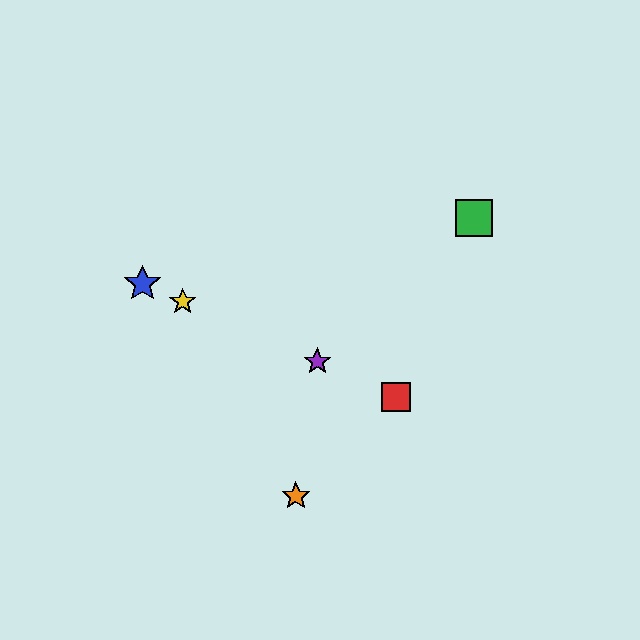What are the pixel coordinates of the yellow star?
The yellow star is at (183, 302).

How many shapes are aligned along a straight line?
4 shapes (the red square, the blue star, the yellow star, the purple star) are aligned along a straight line.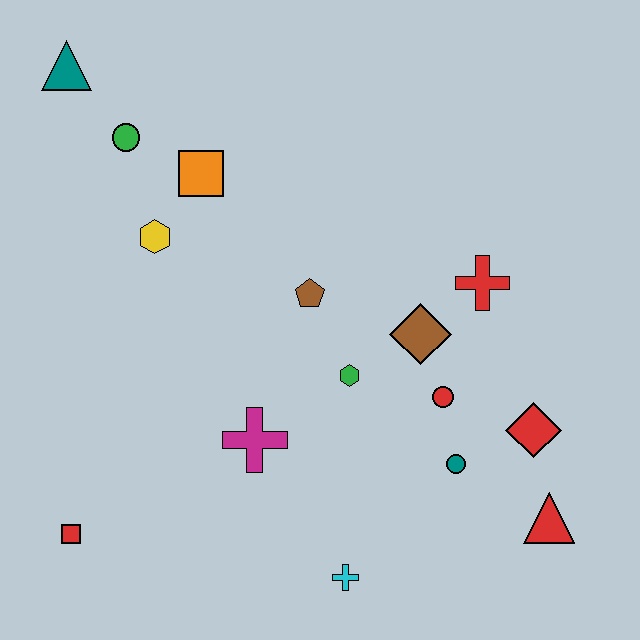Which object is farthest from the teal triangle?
The red triangle is farthest from the teal triangle.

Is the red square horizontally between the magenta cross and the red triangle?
No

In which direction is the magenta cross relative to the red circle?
The magenta cross is to the left of the red circle.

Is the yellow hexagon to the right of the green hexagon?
No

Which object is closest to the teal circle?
The red circle is closest to the teal circle.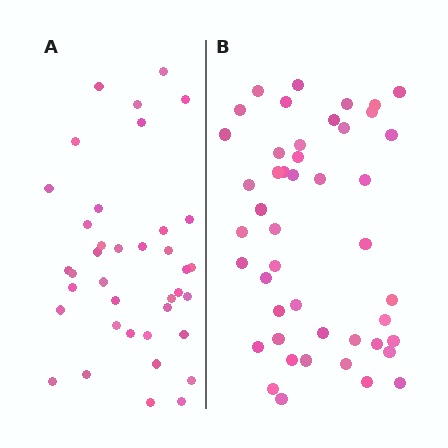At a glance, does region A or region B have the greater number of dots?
Region B (the right region) has more dots.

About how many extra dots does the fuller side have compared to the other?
Region B has roughly 8 or so more dots than region A.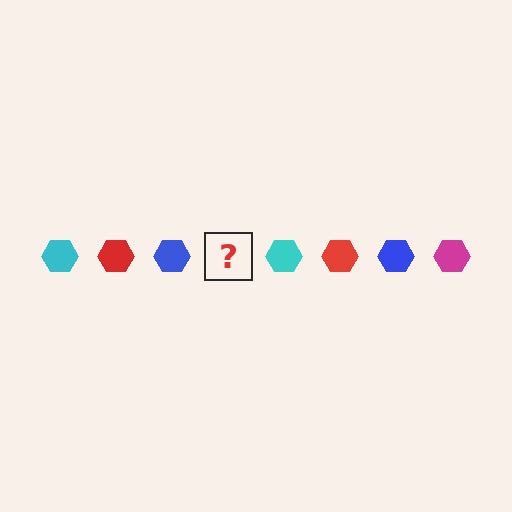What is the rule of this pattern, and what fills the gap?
The rule is that the pattern cycles through cyan, red, blue, magenta hexagons. The gap should be filled with a magenta hexagon.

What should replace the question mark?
The question mark should be replaced with a magenta hexagon.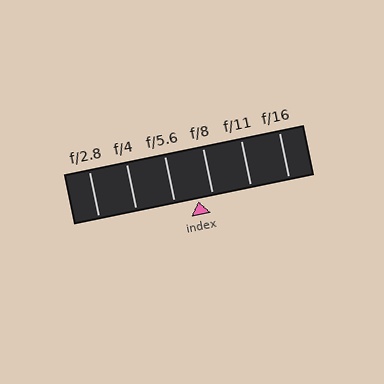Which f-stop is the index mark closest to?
The index mark is closest to f/8.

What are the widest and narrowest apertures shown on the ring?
The widest aperture shown is f/2.8 and the narrowest is f/16.